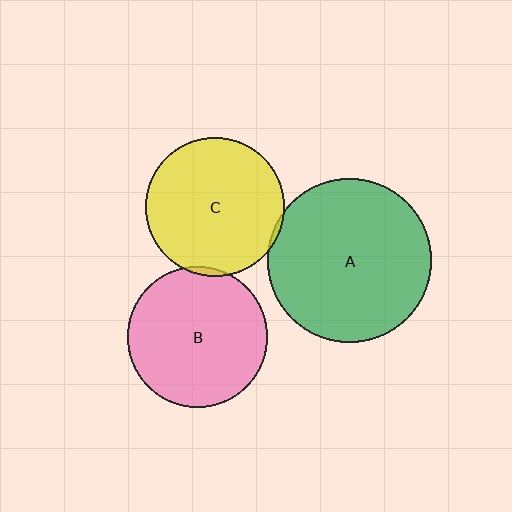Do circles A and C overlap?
Yes.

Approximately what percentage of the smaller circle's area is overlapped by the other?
Approximately 5%.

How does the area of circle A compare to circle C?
Approximately 1.4 times.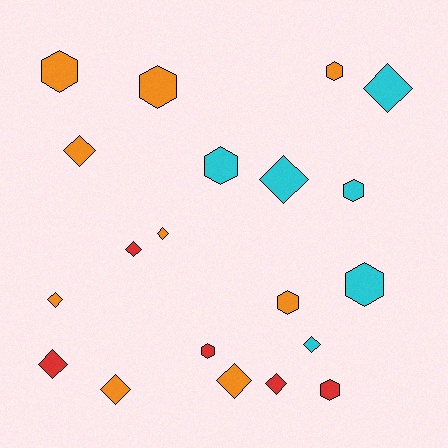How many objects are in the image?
There are 20 objects.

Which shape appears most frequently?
Diamond, with 11 objects.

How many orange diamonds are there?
There are 5 orange diamonds.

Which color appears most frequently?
Orange, with 9 objects.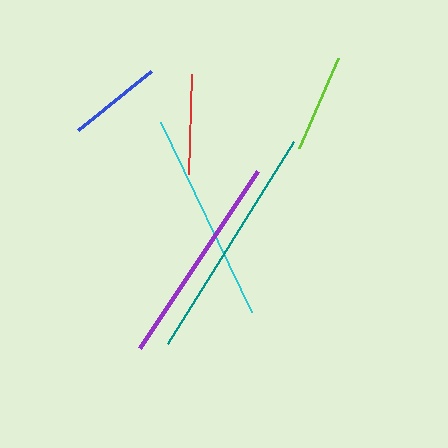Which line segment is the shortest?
The blue line is the shortest at approximately 94 pixels.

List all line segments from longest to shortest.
From longest to shortest: teal, purple, cyan, red, lime, blue.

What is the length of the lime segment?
The lime segment is approximately 98 pixels long.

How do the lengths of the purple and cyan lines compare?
The purple and cyan lines are approximately the same length.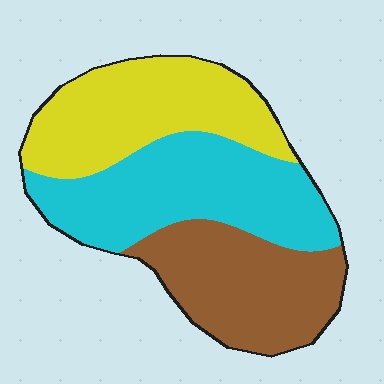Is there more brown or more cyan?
Cyan.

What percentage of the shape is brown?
Brown takes up about one third (1/3) of the shape.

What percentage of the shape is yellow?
Yellow covers roughly 30% of the shape.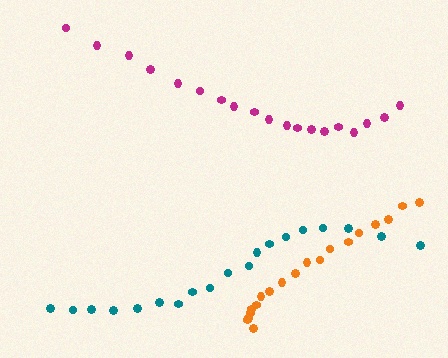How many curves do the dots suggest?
There are 3 distinct paths.